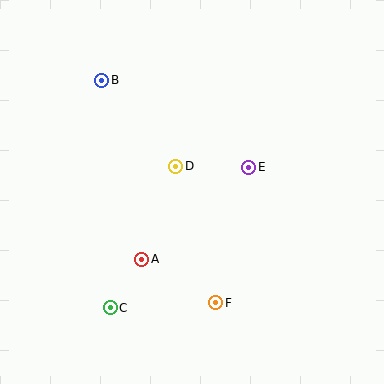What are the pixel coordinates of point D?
Point D is at (176, 167).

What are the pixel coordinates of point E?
Point E is at (249, 167).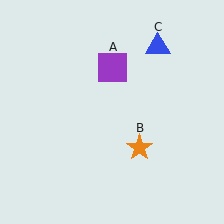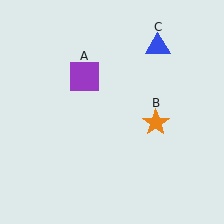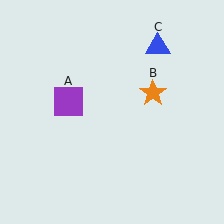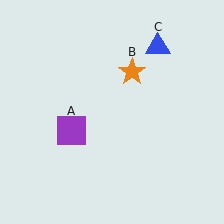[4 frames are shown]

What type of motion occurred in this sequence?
The purple square (object A), orange star (object B) rotated counterclockwise around the center of the scene.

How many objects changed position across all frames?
2 objects changed position: purple square (object A), orange star (object B).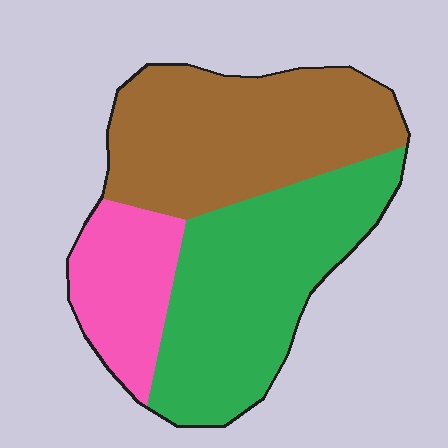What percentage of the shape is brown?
Brown takes up about two fifths (2/5) of the shape.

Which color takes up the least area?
Pink, at roughly 20%.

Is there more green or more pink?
Green.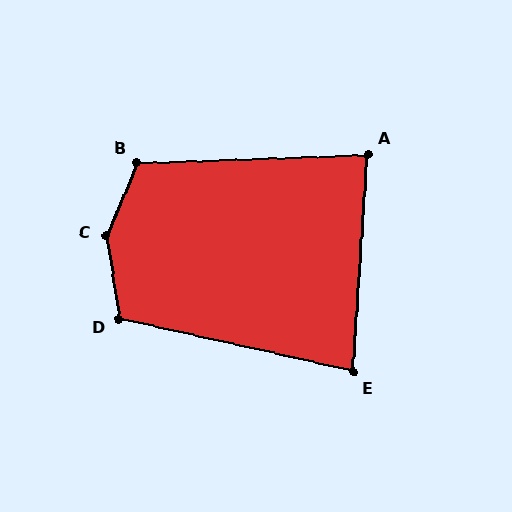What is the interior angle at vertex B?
Approximately 115 degrees (obtuse).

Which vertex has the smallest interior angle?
E, at approximately 81 degrees.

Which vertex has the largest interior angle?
C, at approximately 149 degrees.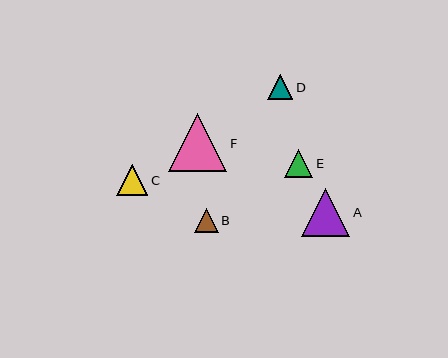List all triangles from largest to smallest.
From largest to smallest: F, A, C, E, D, B.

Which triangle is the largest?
Triangle F is the largest with a size of approximately 58 pixels.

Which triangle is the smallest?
Triangle B is the smallest with a size of approximately 24 pixels.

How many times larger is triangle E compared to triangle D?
Triangle E is approximately 1.1 times the size of triangle D.